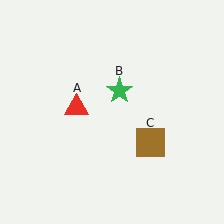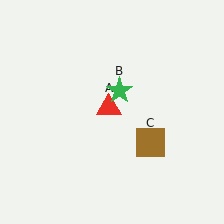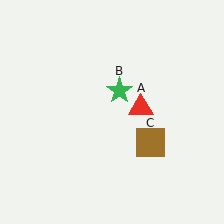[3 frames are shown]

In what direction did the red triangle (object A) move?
The red triangle (object A) moved right.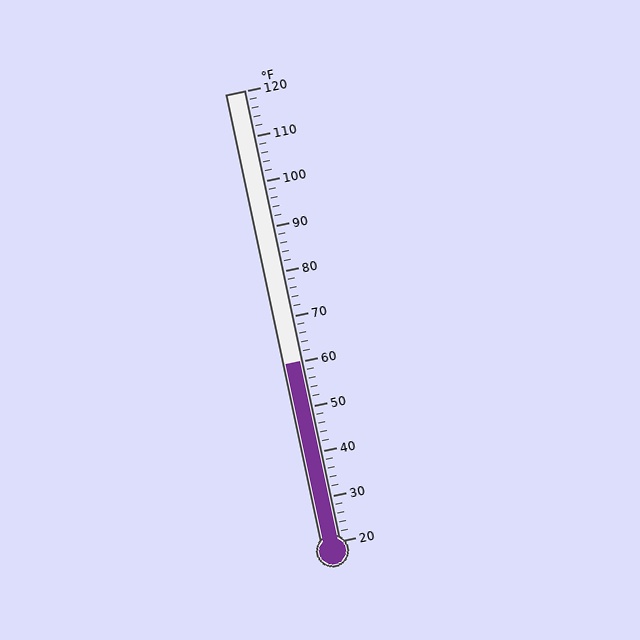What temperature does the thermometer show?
The thermometer shows approximately 60°F.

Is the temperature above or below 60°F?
The temperature is at 60°F.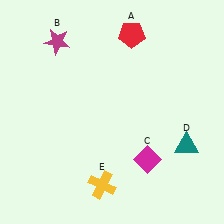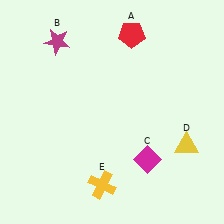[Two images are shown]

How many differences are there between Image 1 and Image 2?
There is 1 difference between the two images.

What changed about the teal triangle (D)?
In Image 1, D is teal. In Image 2, it changed to yellow.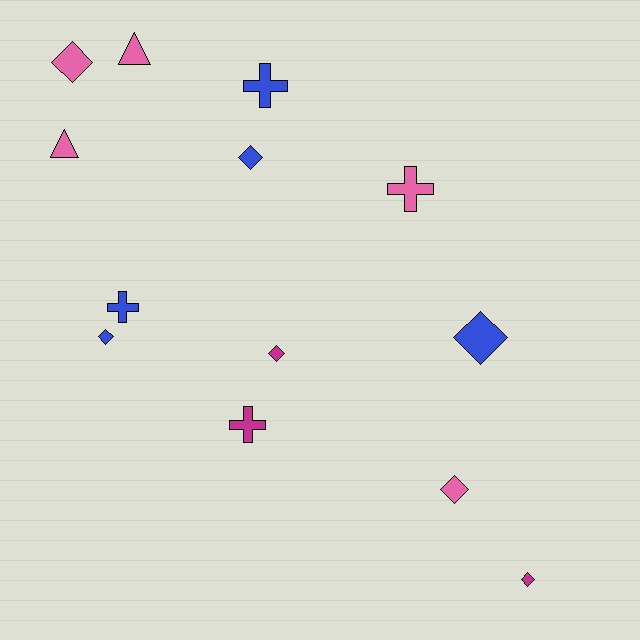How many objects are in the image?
There are 13 objects.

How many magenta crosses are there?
There is 1 magenta cross.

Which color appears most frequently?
Pink, with 5 objects.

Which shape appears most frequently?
Diamond, with 7 objects.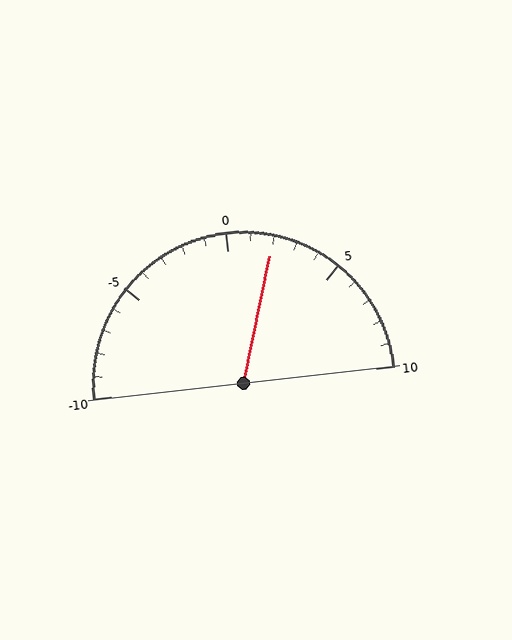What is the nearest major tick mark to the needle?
The nearest major tick mark is 0.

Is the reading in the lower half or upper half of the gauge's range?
The reading is in the upper half of the range (-10 to 10).